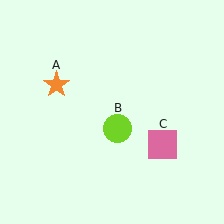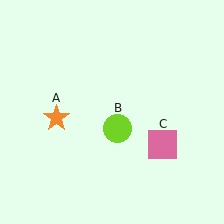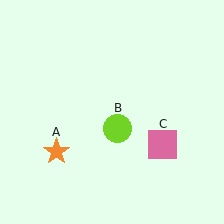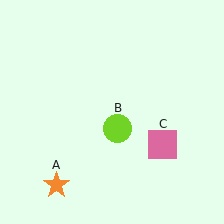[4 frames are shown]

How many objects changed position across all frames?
1 object changed position: orange star (object A).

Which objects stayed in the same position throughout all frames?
Lime circle (object B) and pink square (object C) remained stationary.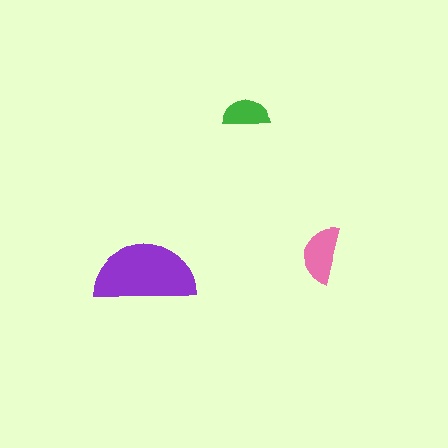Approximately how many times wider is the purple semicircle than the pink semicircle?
About 2 times wider.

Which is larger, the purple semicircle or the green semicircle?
The purple one.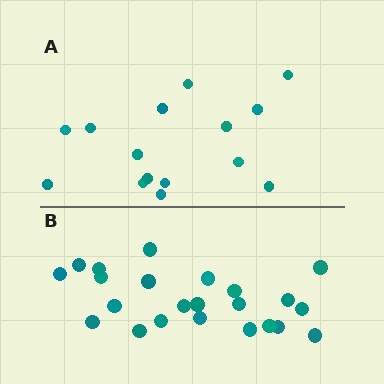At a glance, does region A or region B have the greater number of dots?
Region B (the bottom region) has more dots.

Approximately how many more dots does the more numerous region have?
Region B has roughly 8 or so more dots than region A.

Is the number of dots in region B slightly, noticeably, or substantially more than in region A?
Region B has substantially more. The ratio is roughly 1.5 to 1.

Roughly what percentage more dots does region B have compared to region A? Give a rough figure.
About 55% more.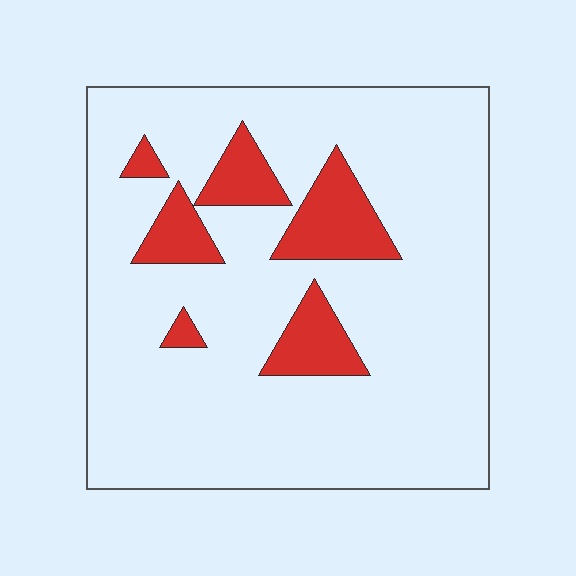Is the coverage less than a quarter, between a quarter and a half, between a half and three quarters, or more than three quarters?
Less than a quarter.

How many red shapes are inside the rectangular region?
6.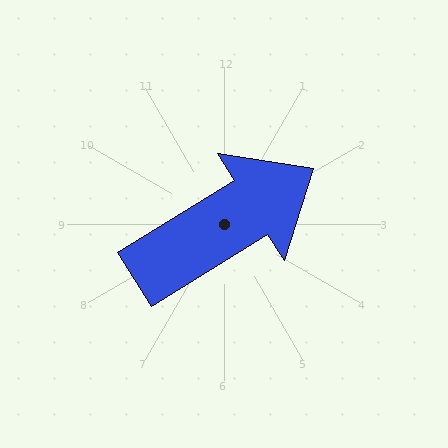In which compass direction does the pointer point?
Northeast.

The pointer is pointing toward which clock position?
Roughly 2 o'clock.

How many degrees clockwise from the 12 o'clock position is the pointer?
Approximately 58 degrees.